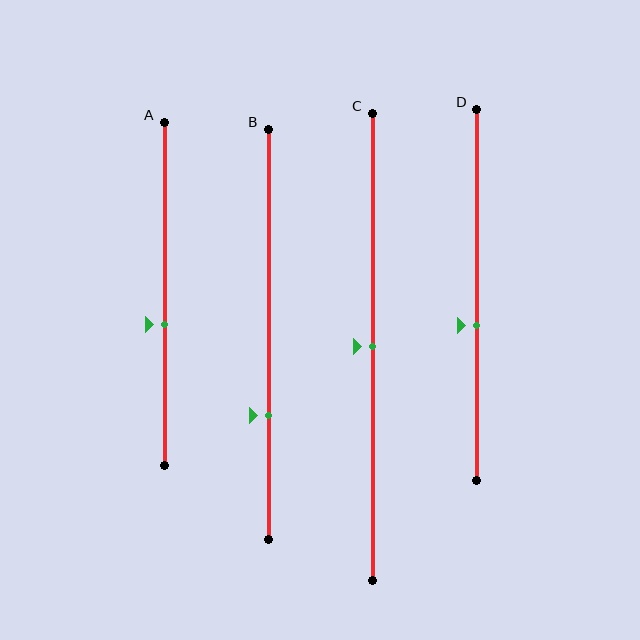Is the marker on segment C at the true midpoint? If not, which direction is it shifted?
Yes, the marker on segment C is at the true midpoint.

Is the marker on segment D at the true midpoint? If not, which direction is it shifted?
No, the marker on segment D is shifted downward by about 8% of the segment length.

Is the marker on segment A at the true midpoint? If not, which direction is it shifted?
No, the marker on segment A is shifted downward by about 9% of the segment length.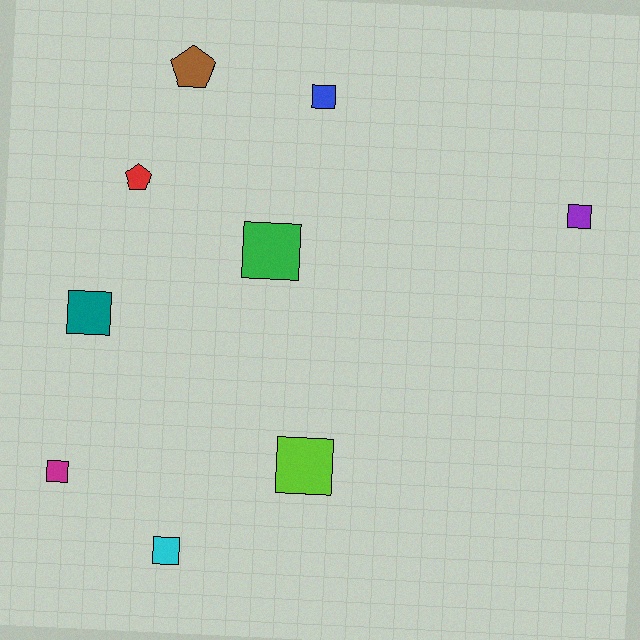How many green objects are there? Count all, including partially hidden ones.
There is 1 green object.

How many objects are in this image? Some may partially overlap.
There are 9 objects.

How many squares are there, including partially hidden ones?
There are 7 squares.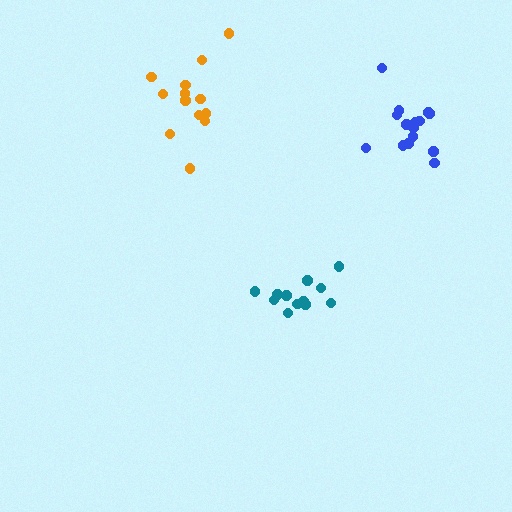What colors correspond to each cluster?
The clusters are colored: teal, blue, orange.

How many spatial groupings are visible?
There are 3 spatial groupings.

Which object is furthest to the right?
The blue cluster is rightmost.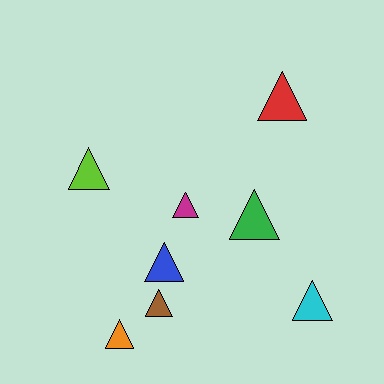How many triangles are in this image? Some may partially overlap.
There are 8 triangles.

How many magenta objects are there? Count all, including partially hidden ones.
There is 1 magenta object.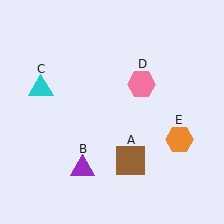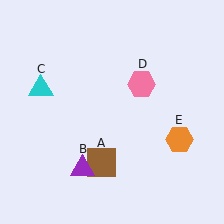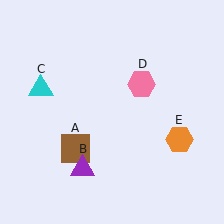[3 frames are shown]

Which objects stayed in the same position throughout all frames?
Purple triangle (object B) and cyan triangle (object C) and pink hexagon (object D) and orange hexagon (object E) remained stationary.